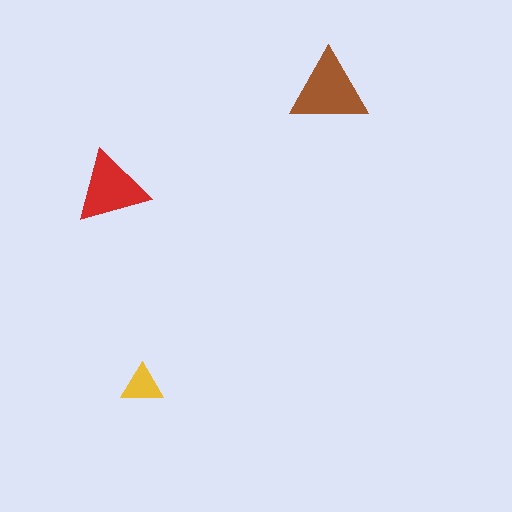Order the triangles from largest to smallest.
the brown one, the red one, the yellow one.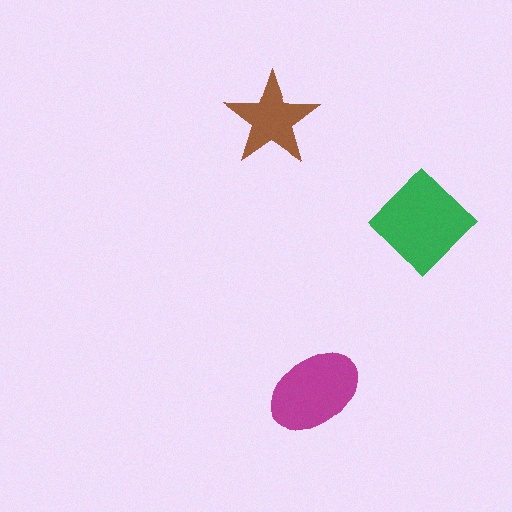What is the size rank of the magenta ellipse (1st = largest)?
2nd.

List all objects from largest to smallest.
The green diamond, the magenta ellipse, the brown star.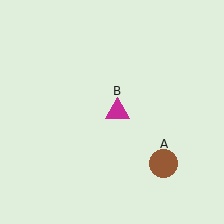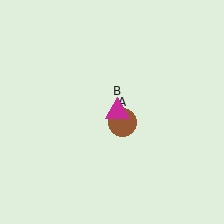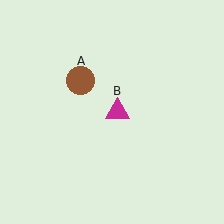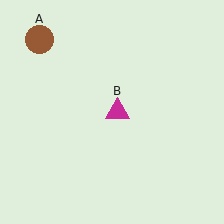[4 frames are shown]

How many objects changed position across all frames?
1 object changed position: brown circle (object A).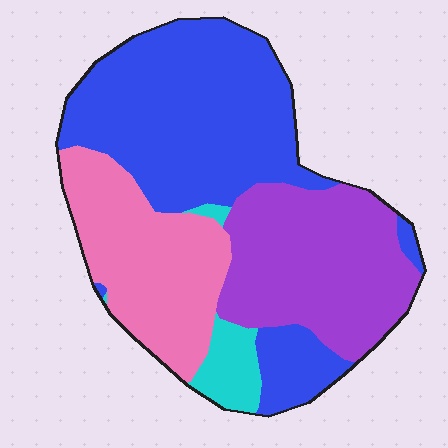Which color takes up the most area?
Blue, at roughly 45%.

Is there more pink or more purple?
Purple.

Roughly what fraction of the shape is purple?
Purple takes up about one quarter (1/4) of the shape.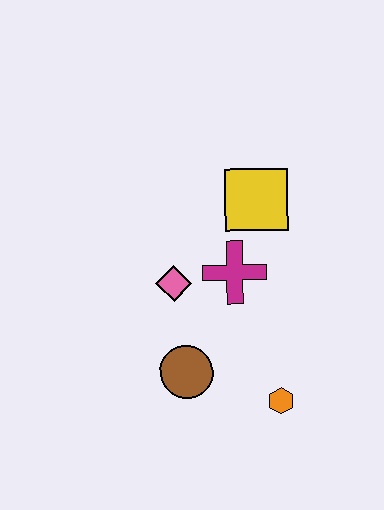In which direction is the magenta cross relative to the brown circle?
The magenta cross is above the brown circle.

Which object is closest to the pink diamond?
The magenta cross is closest to the pink diamond.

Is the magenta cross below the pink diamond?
No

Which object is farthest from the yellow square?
The orange hexagon is farthest from the yellow square.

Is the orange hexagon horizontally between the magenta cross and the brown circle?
No